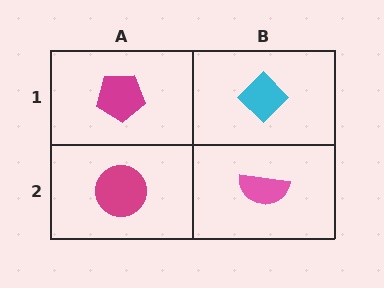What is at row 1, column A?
A magenta pentagon.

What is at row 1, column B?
A cyan diamond.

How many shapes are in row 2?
2 shapes.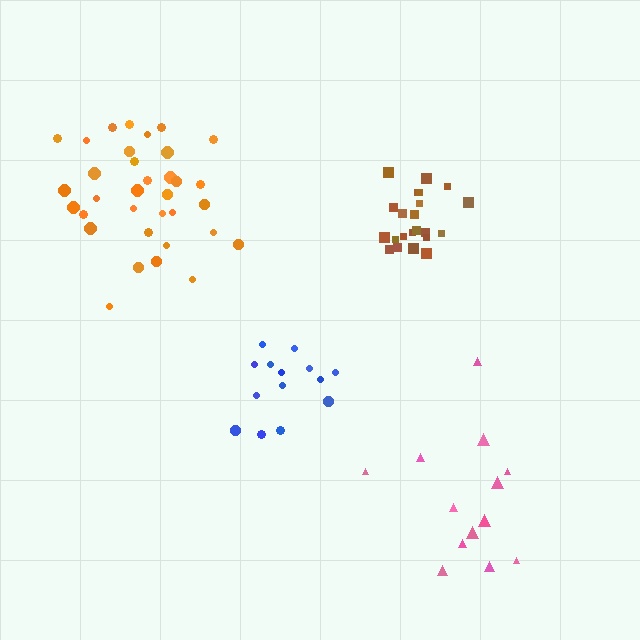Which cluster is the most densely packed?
Brown.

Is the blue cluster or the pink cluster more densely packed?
Blue.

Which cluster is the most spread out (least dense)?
Pink.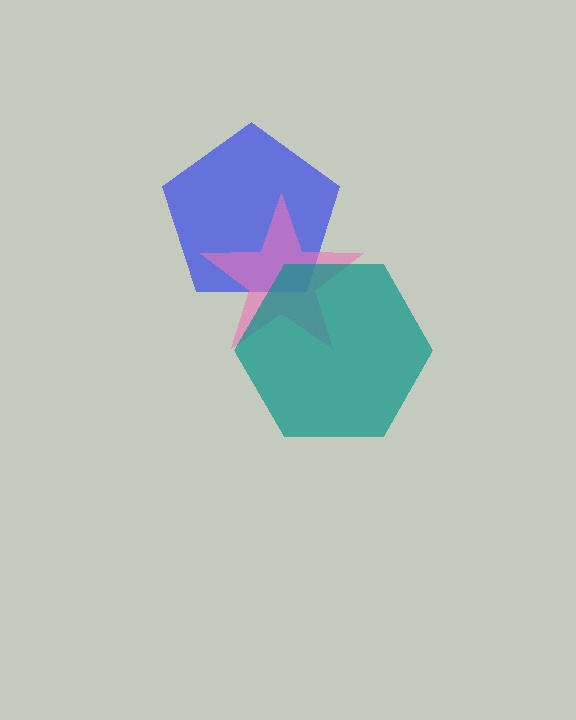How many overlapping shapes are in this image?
There are 3 overlapping shapes in the image.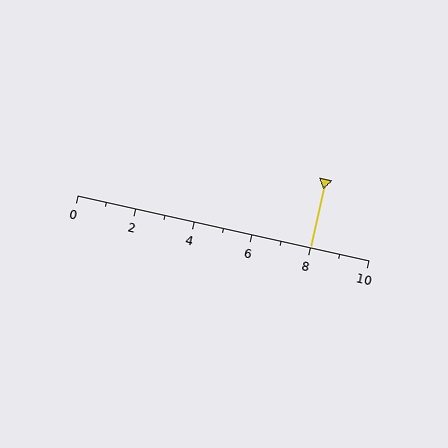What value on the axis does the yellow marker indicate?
The marker indicates approximately 8.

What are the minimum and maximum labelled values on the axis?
The axis runs from 0 to 10.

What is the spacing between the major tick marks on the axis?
The major ticks are spaced 2 apart.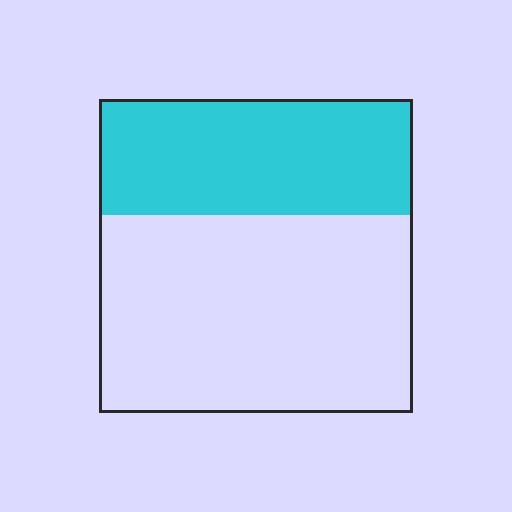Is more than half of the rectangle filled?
No.